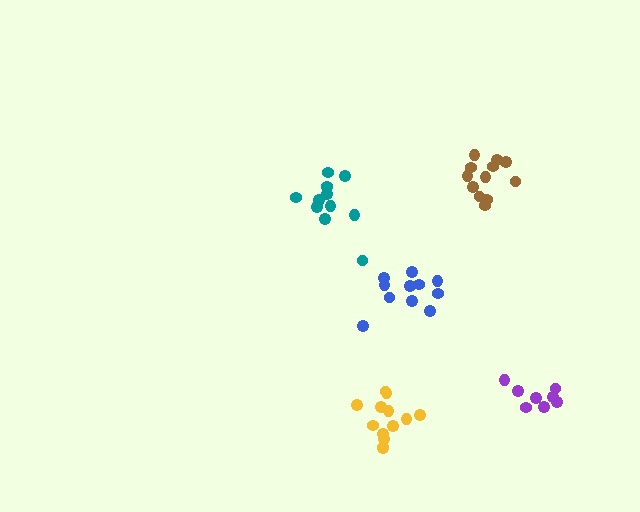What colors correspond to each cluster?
The clusters are colored: blue, teal, purple, yellow, brown.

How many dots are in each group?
Group 1: 11 dots, Group 2: 11 dots, Group 3: 8 dots, Group 4: 13 dots, Group 5: 12 dots (55 total).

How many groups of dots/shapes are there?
There are 5 groups.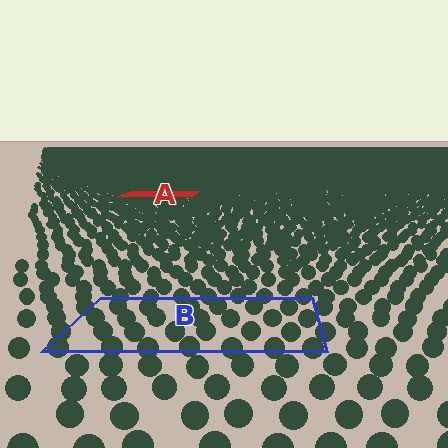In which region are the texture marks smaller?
The texture marks are smaller in region A, because it is farther away.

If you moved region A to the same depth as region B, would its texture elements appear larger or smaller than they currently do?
They would appear larger. At a closer depth, the same texture elements are projected at a bigger on-screen size.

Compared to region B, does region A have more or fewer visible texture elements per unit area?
Region A has more texture elements per unit area — they are packed more densely because it is farther away.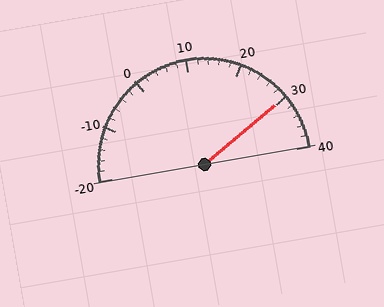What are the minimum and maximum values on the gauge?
The gauge ranges from -20 to 40.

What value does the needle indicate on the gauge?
The needle indicates approximately 30.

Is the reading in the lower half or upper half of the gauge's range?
The reading is in the upper half of the range (-20 to 40).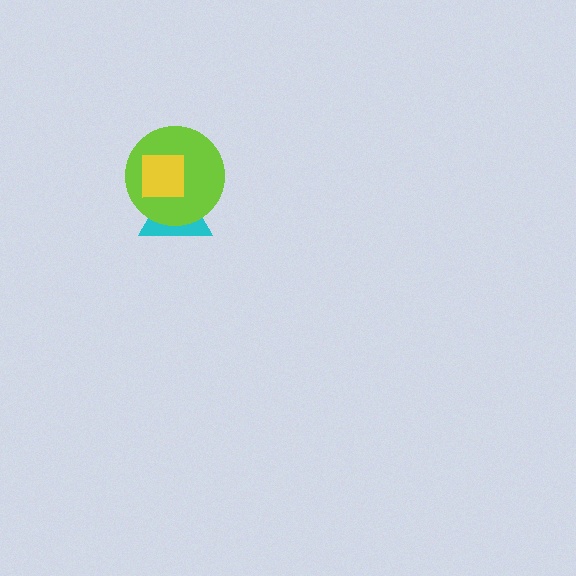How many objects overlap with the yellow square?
2 objects overlap with the yellow square.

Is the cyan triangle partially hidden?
Yes, it is partially covered by another shape.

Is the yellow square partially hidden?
No, no other shape covers it.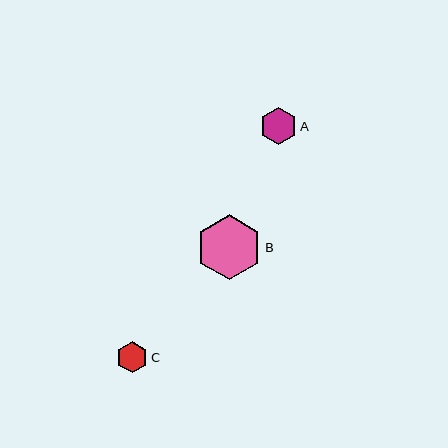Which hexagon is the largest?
Hexagon B is the largest with a size of approximately 65 pixels.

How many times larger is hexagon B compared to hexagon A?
Hexagon B is approximately 1.7 times the size of hexagon A.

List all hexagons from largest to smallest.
From largest to smallest: B, A, C.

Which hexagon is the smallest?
Hexagon C is the smallest with a size of approximately 31 pixels.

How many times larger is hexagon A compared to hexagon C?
Hexagon A is approximately 1.2 times the size of hexagon C.